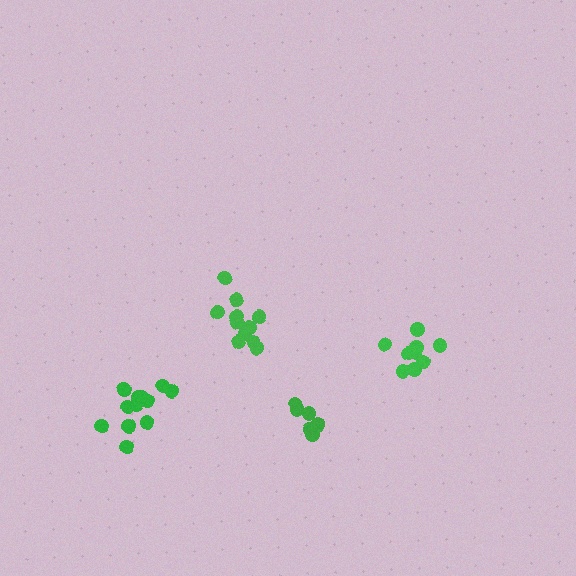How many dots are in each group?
Group 1: 12 dots, Group 2: 8 dots, Group 3: 9 dots, Group 4: 11 dots (40 total).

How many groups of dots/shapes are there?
There are 4 groups.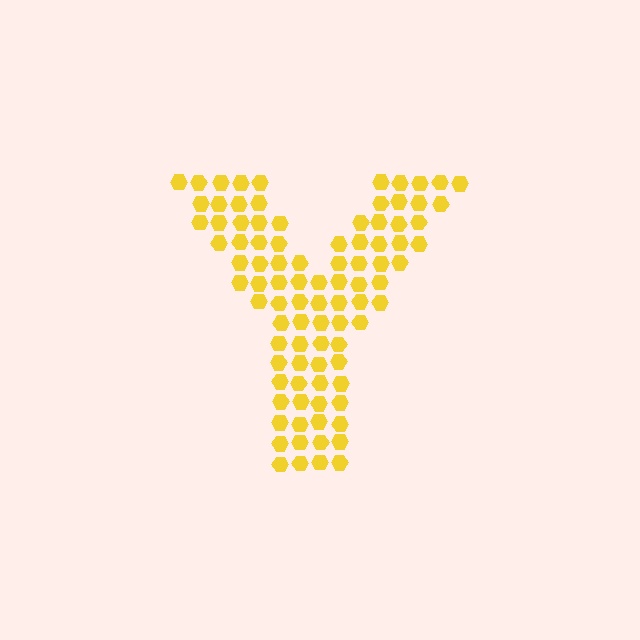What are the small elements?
The small elements are hexagons.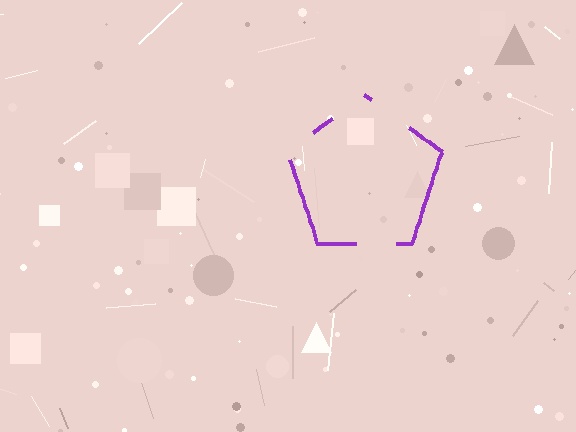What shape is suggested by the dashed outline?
The dashed outline suggests a pentagon.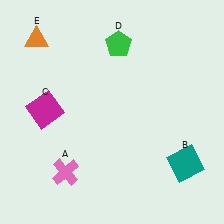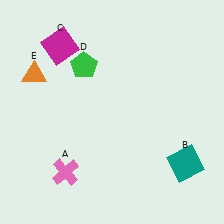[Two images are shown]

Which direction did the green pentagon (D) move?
The green pentagon (D) moved left.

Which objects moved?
The objects that moved are: the magenta square (C), the green pentagon (D), the orange triangle (E).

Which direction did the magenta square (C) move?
The magenta square (C) moved up.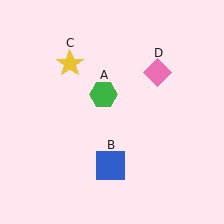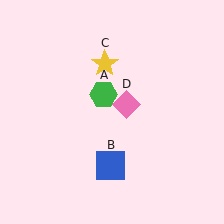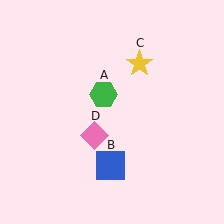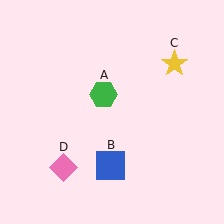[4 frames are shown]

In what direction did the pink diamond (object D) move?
The pink diamond (object D) moved down and to the left.